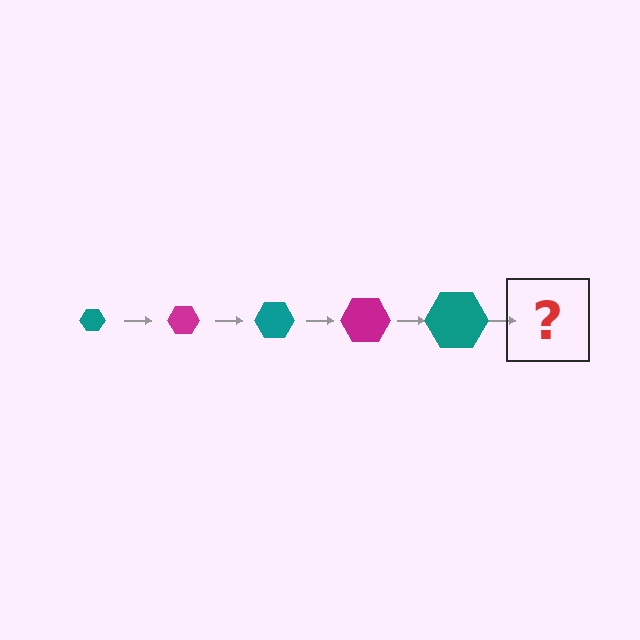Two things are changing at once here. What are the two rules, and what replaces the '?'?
The two rules are that the hexagon grows larger each step and the color cycles through teal and magenta. The '?' should be a magenta hexagon, larger than the previous one.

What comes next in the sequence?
The next element should be a magenta hexagon, larger than the previous one.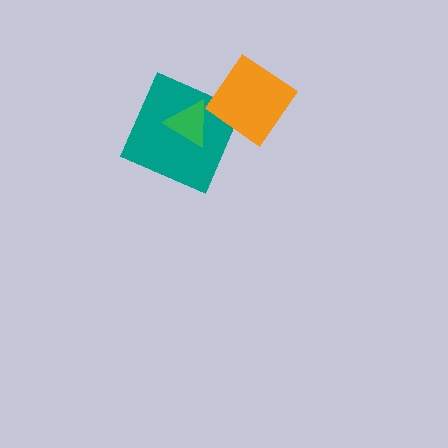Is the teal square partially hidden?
Yes, it is partially covered by another shape.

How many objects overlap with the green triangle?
2 objects overlap with the green triangle.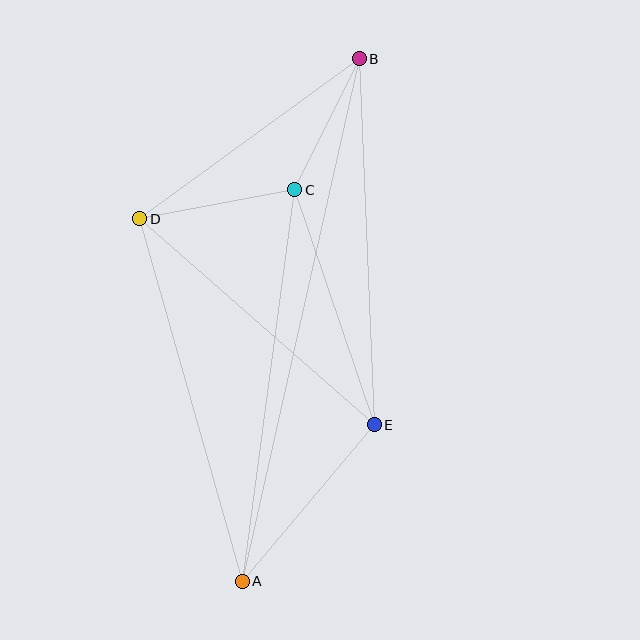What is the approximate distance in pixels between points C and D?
The distance between C and D is approximately 158 pixels.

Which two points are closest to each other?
Points B and C are closest to each other.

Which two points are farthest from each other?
Points A and B are farthest from each other.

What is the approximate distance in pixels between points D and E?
The distance between D and E is approximately 312 pixels.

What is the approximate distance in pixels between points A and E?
The distance between A and E is approximately 205 pixels.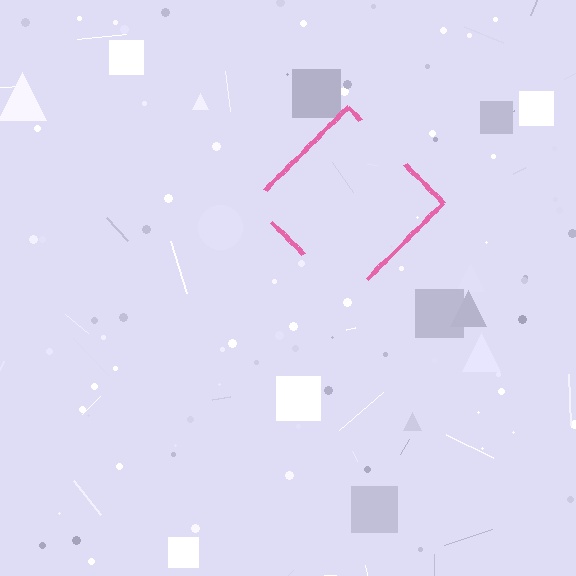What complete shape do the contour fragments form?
The contour fragments form a diamond.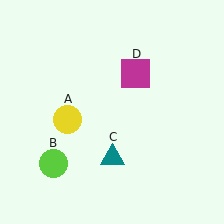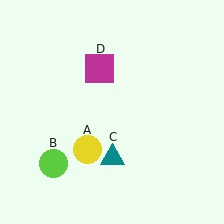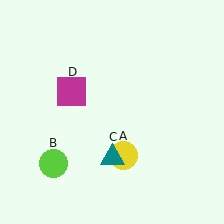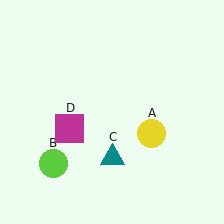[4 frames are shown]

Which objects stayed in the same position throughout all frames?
Lime circle (object B) and teal triangle (object C) remained stationary.